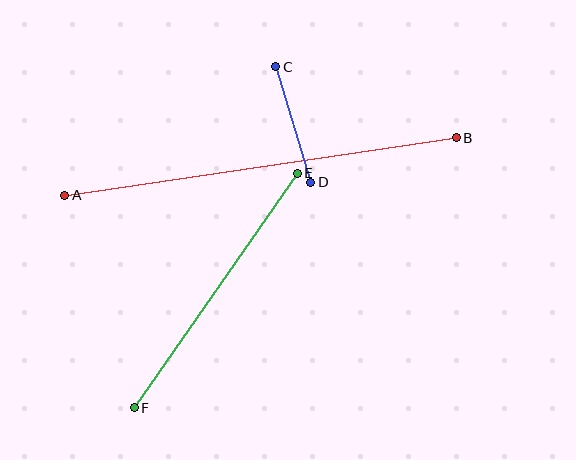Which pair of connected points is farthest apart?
Points A and B are farthest apart.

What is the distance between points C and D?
The distance is approximately 121 pixels.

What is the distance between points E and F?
The distance is approximately 285 pixels.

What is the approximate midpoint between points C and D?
The midpoint is at approximately (293, 125) pixels.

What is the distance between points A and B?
The distance is approximately 396 pixels.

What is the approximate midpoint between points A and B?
The midpoint is at approximately (261, 167) pixels.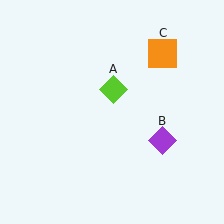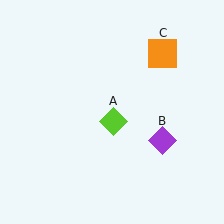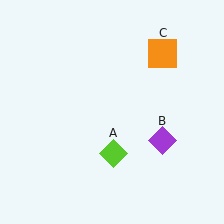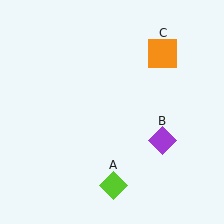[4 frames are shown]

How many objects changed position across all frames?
1 object changed position: lime diamond (object A).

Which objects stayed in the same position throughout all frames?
Purple diamond (object B) and orange square (object C) remained stationary.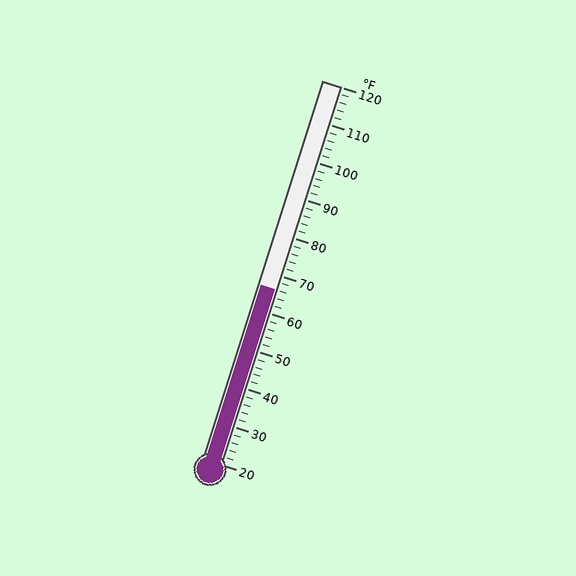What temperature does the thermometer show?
The thermometer shows approximately 66°F.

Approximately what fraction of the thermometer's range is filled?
The thermometer is filled to approximately 45% of its range.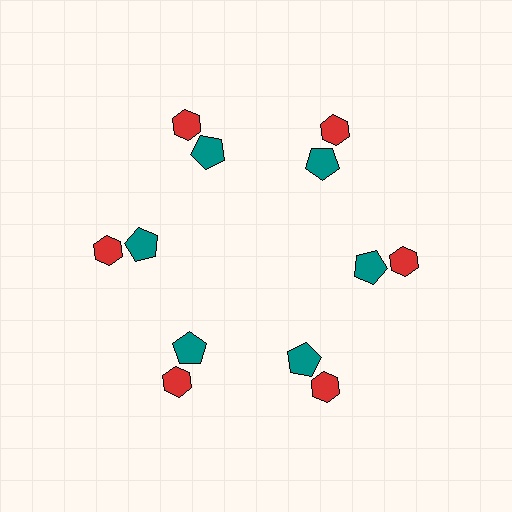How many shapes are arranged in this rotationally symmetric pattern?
There are 12 shapes, arranged in 6 groups of 2.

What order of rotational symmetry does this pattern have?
This pattern has 6-fold rotational symmetry.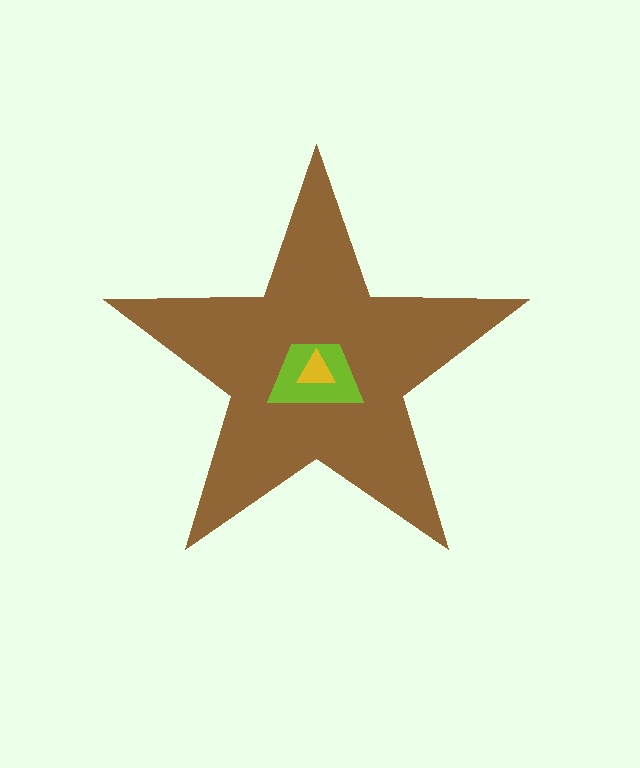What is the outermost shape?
The brown star.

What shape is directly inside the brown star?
The lime trapezoid.